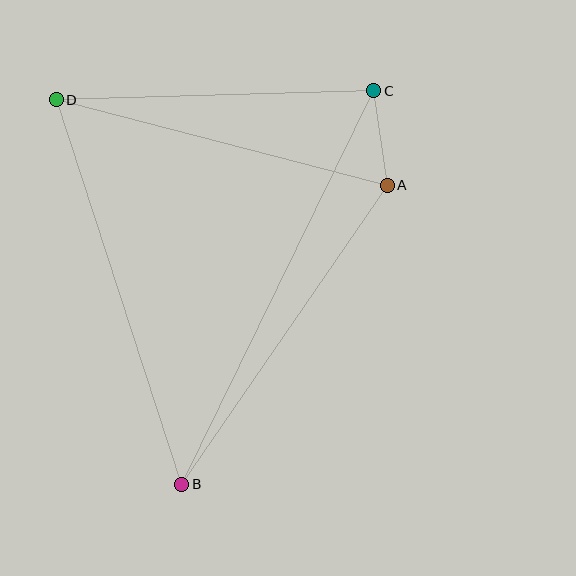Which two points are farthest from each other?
Points B and C are farthest from each other.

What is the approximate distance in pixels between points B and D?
The distance between B and D is approximately 404 pixels.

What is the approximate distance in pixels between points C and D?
The distance between C and D is approximately 318 pixels.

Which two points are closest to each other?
Points A and C are closest to each other.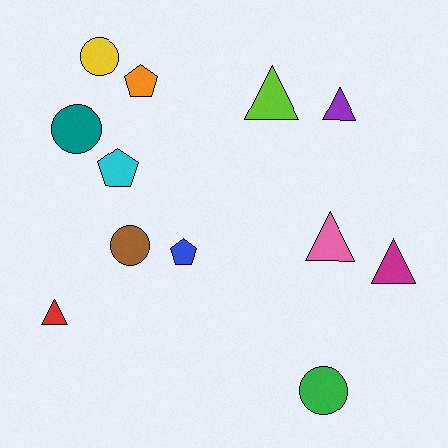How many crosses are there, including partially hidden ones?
There are no crosses.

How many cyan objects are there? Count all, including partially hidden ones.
There is 1 cyan object.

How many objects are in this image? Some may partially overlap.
There are 12 objects.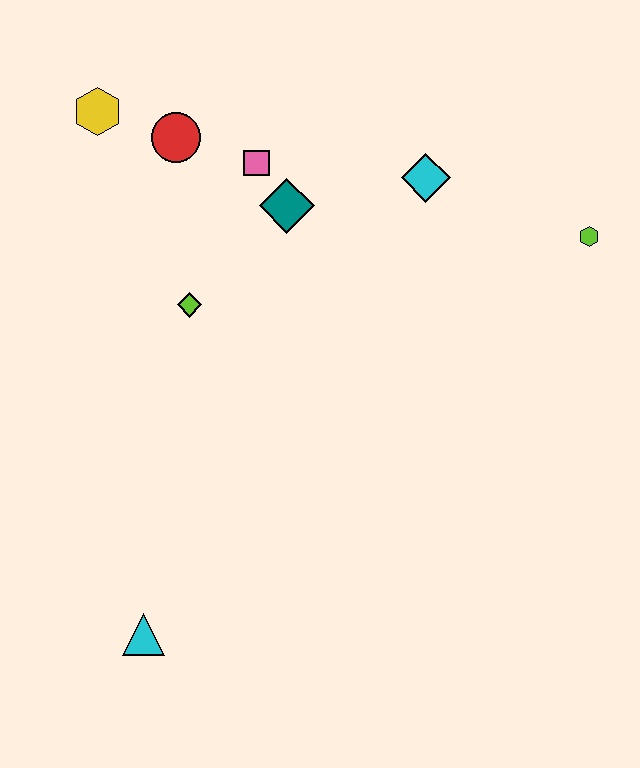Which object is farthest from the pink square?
The cyan triangle is farthest from the pink square.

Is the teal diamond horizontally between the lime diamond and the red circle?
No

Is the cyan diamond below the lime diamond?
No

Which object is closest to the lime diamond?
The teal diamond is closest to the lime diamond.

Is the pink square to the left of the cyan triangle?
No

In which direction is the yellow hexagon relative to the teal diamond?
The yellow hexagon is to the left of the teal diamond.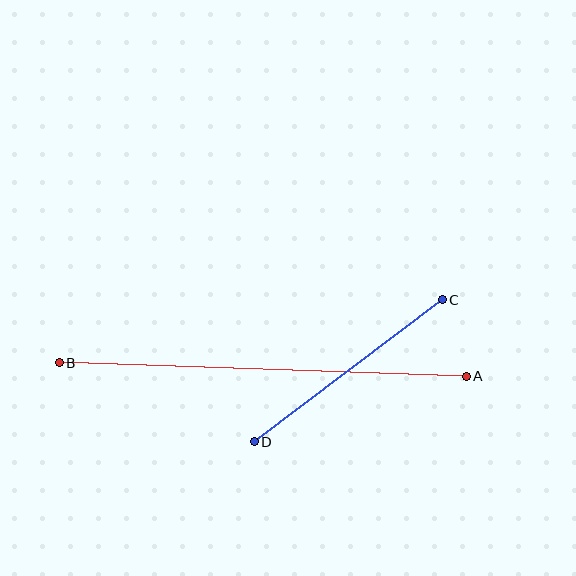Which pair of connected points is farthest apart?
Points A and B are farthest apart.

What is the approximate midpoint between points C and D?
The midpoint is at approximately (348, 371) pixels.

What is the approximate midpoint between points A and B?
The midpoint is at approximately (263, 370) pixels.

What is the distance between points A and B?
The distance is approximately 407 pixels.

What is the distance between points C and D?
The distance is approximately 236 pixels.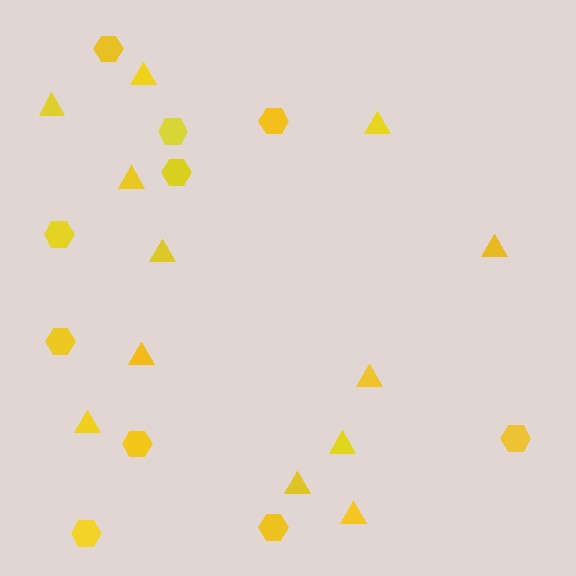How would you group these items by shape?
There are 2 groups: one group of hexagons (10) and one group of triangles (12).